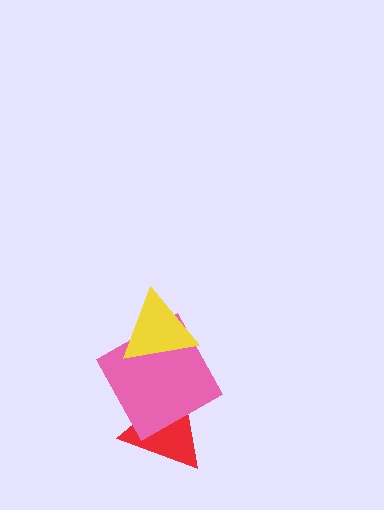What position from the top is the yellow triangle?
The yellow triangle is 1st from the top.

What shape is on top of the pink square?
The yellow triangle is on top of the pink square.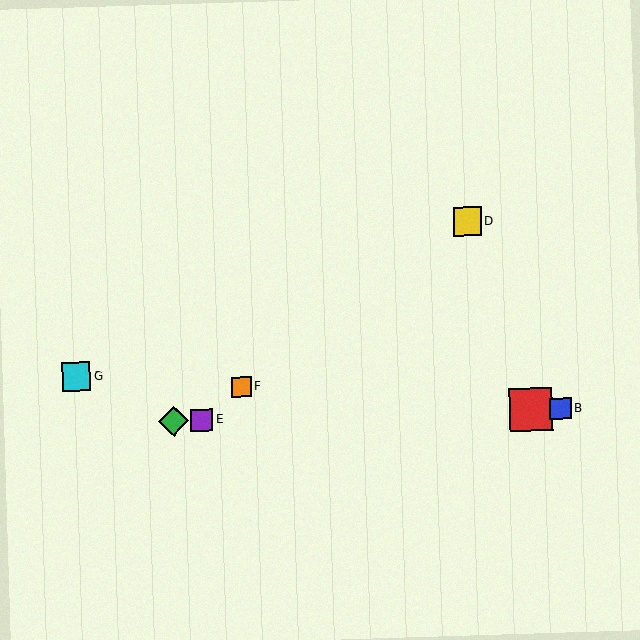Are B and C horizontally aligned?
Yes, both are at y≈409.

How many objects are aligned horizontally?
4 objects (A, B, C, E) are aligned horizontally.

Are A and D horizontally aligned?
No, A is at y≈410 and D is at y≈221.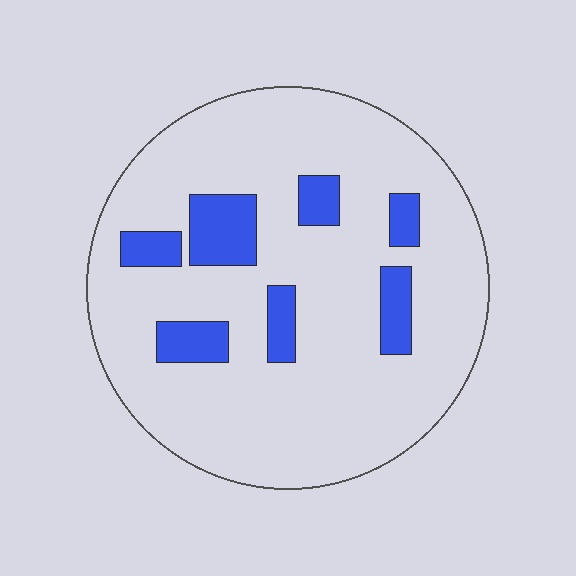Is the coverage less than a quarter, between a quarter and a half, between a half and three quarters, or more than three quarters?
Less than a quarter.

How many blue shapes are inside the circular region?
7.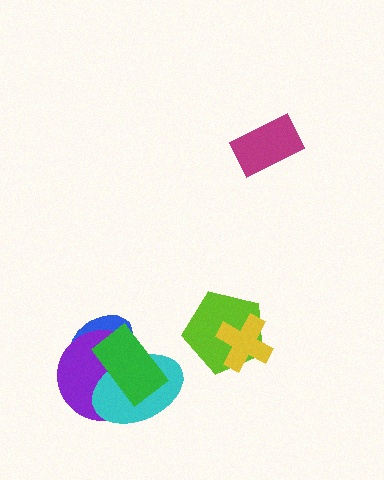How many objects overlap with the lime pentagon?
1 object overlaps with the lime pentagon.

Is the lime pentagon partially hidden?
Yes, it is partially covered by another shape.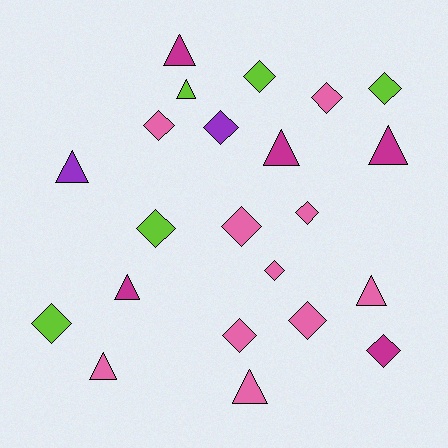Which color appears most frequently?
Pink, with 10 objects.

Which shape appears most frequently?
Diamond, with 13 objects.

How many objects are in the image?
There are 22 objects.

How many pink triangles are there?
There are 3 pink triangles.